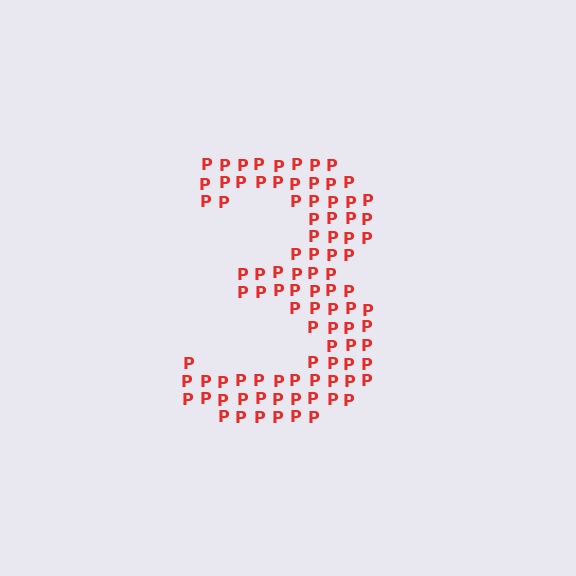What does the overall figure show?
The overall figure shows the digit 3.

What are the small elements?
The small elements are letter P's.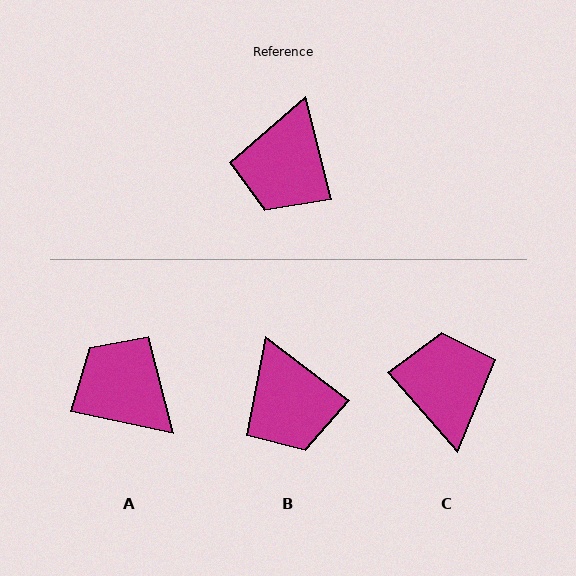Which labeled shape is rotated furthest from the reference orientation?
C, about 153 degrees away.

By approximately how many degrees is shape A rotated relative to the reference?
Approximately 116 degrees clockwise.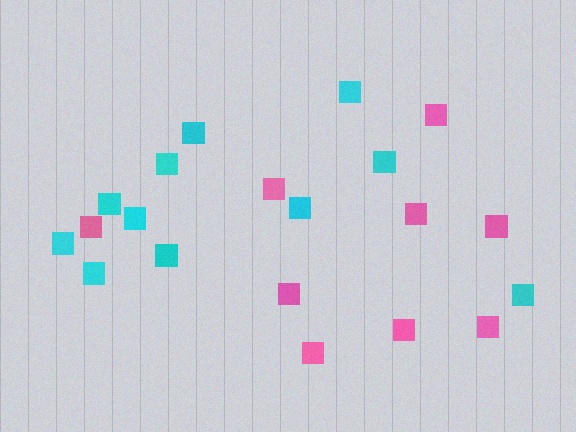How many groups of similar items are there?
There are 2 groups: one group of cyan squares (11) and one group of pink squares (9).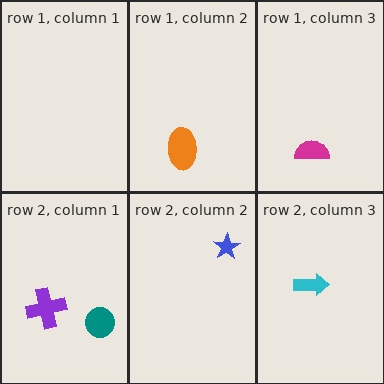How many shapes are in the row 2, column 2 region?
1.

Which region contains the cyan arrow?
The row 2, column 3 region.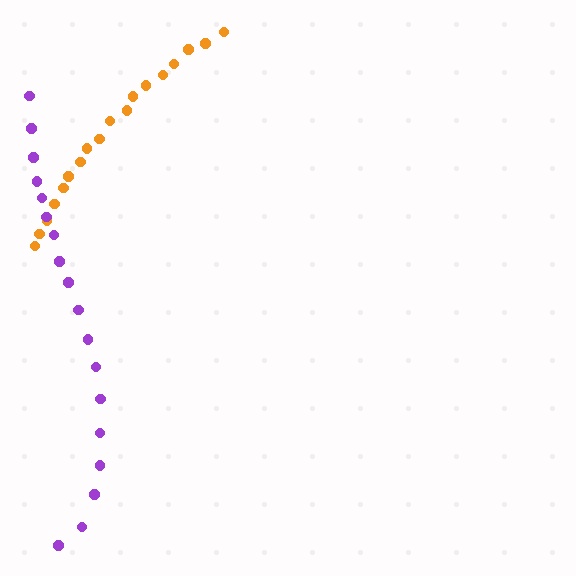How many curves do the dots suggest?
There are 2 distinct paths.